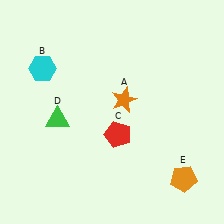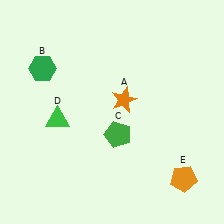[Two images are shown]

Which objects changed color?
B changed from cyan to green. C changed from red to green.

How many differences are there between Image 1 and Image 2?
There are 2 differences between the two images.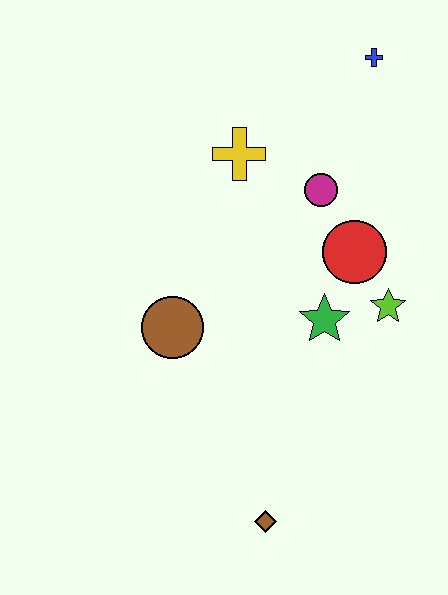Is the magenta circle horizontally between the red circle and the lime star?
No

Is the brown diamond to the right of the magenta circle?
No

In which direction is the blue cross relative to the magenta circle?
The blue cross is above the magenta circle.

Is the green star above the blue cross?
No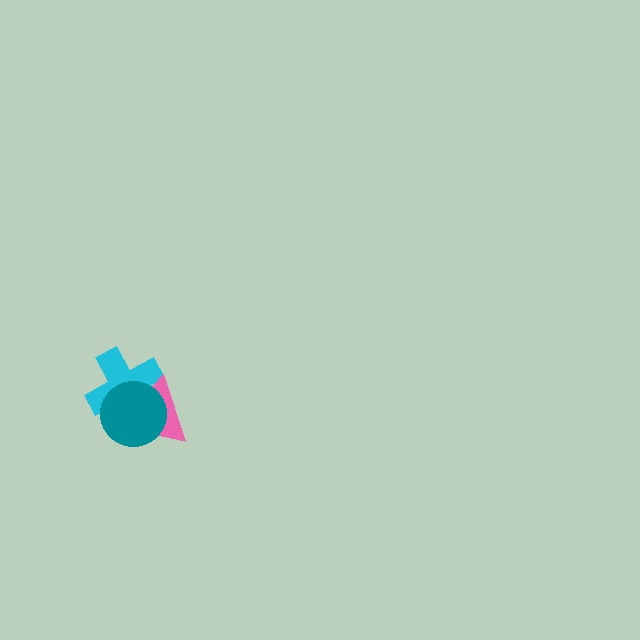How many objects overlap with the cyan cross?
2 objects overlap with the cyan cross.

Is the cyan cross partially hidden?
Yes, it is partially covered by another shape.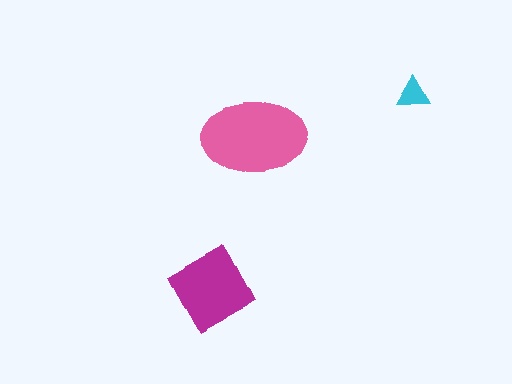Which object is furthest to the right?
The cyan triangle is rightmost.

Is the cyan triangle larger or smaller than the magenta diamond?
Smaller.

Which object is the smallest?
The cyan triangle.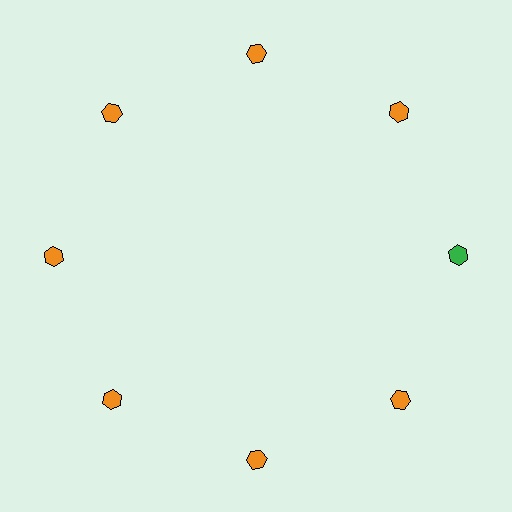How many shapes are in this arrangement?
There are 8 shapes arranged in a ring pattern.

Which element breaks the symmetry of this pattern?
The green hexagon at roughly the 3 o'clock position breaks the symmetry. All other shapes are orange hexagons.